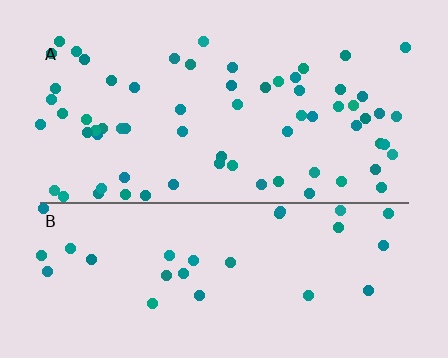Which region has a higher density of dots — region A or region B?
A (the top).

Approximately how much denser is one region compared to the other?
Approximately 2.3× — region A over region B.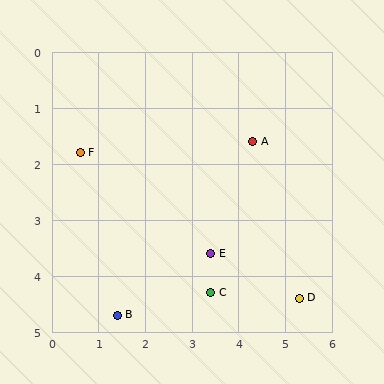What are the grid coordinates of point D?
Point D is at approximately (5.3, 4.4).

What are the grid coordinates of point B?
Point B is at approximately (1.4, 4.7).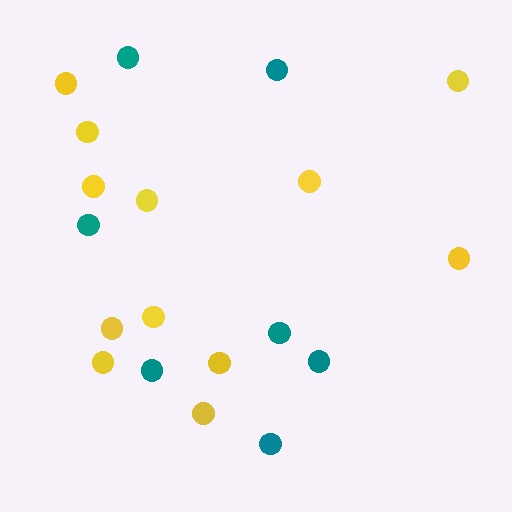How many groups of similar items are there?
There are 2 groups: one group of yellow circles (12) and one group of teal circles (7).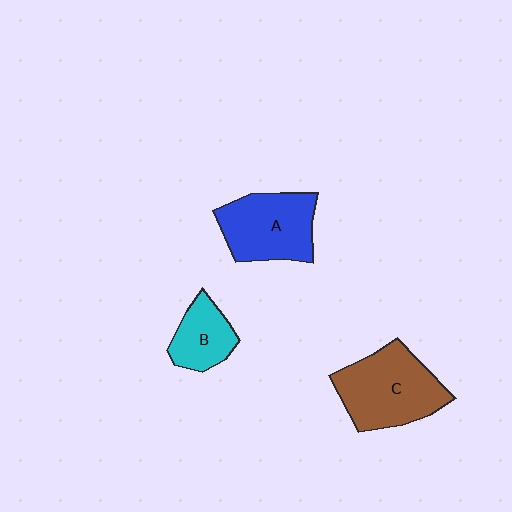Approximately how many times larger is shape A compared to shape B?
Approximately 1.7 times.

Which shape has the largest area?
Shape C (brown).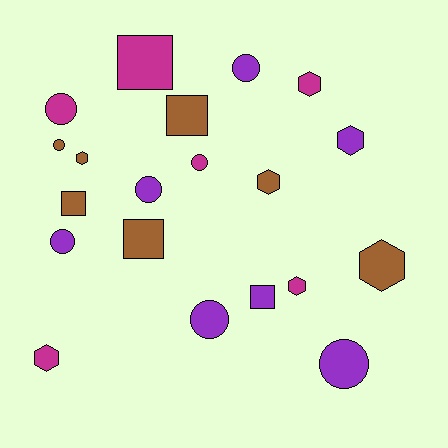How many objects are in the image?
There are 20 objects.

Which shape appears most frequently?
Circle, with 8 objects.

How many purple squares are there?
There is 1 purple square.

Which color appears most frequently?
Brown, with 7 objects.